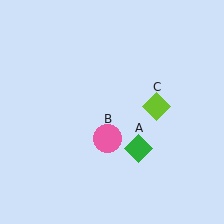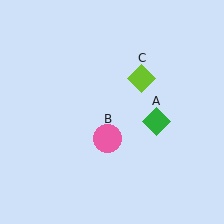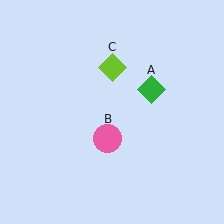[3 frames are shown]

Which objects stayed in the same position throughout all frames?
Pink circle (object B) remained stationary.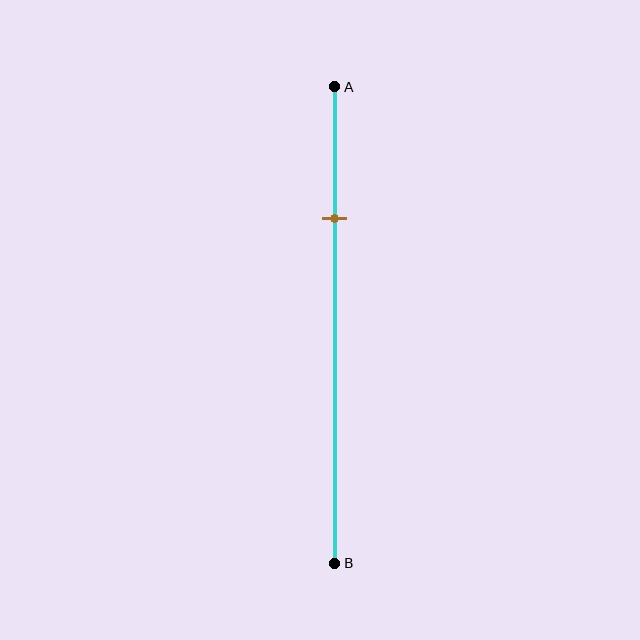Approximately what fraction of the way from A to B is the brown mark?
The brown mark is approximately 30% of the way from A to B.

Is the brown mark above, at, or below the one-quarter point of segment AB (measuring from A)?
The brown mark is approximately at the one-quarter point of segment AB.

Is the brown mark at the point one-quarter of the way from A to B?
Yes, the mark is approximately at the one-quarter point.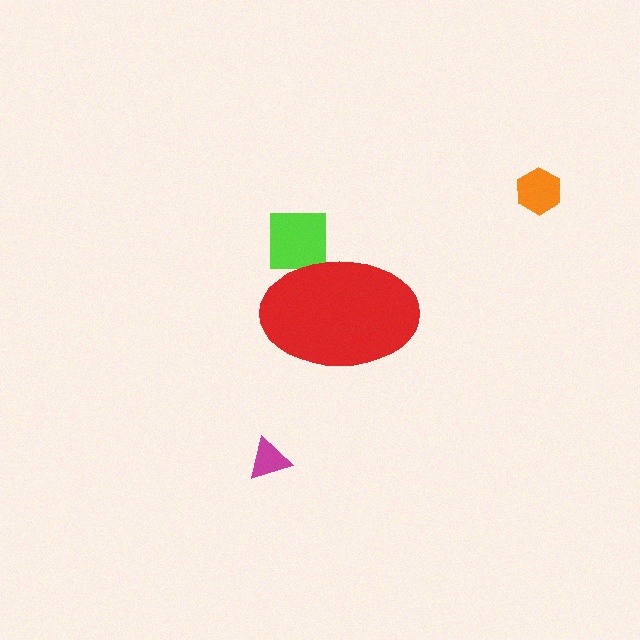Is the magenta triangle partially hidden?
No, the magenta triangle is fully visible.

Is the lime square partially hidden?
Yes, the lime square is partially hidden behind the red ellipse.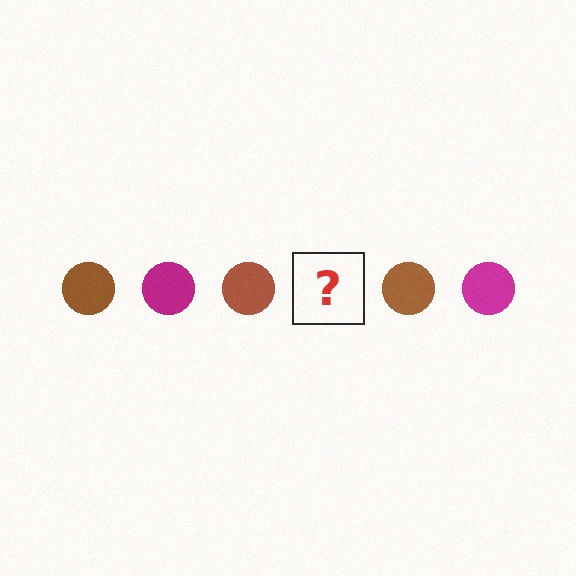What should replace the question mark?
The question mark should be replaced with a magenta circle.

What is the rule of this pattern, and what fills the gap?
The rule is that the pattern cycles through brown, magenta circles. The gap should be filled with a magenta circle.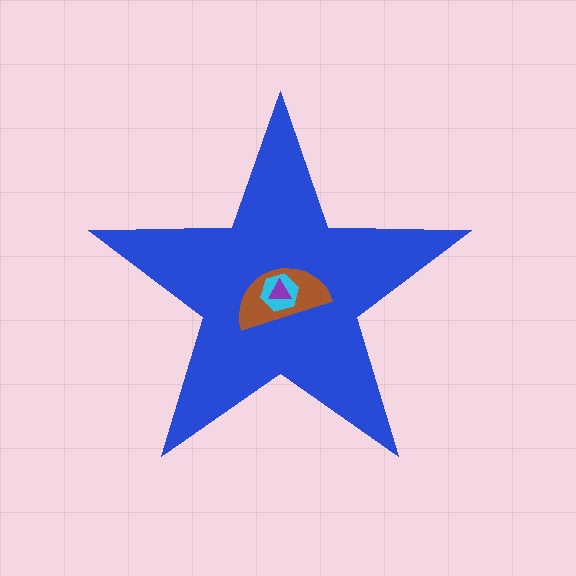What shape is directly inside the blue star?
The brown semicircle.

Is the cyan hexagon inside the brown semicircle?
Yes.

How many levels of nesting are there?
4.